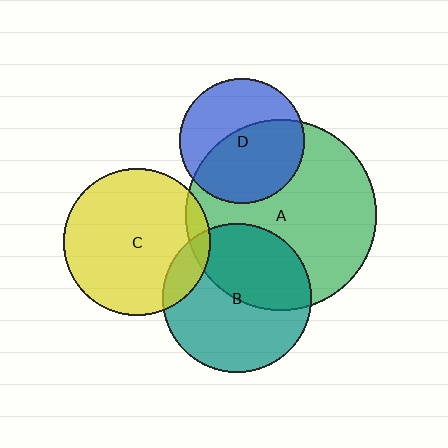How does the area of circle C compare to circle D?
Approximately 1.4 times.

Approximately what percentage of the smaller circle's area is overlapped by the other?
Approximately 15%.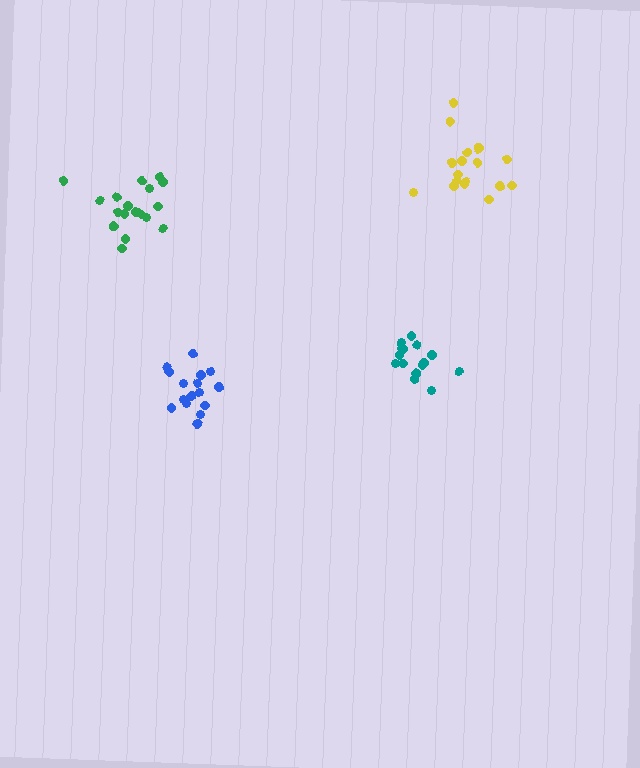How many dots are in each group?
Group 1: 18 dots, Group 2: 15 dots, Group 3: 16 dots, Group 4: 19 dots (68 total).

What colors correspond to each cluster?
The clusters are colored: yellow, teal, blue, green.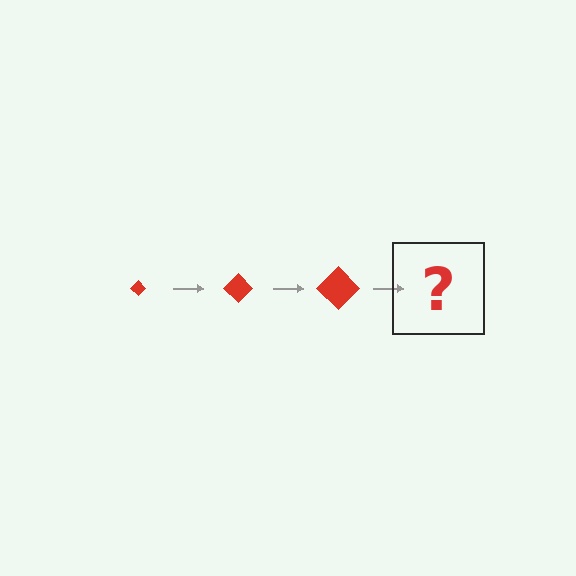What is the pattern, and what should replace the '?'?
The pattern is that the diamond gets progressively larger each step. The '?' should be a red diamond, larger than the previous one.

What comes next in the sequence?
The next element should be a red diamond, larger than the previous one.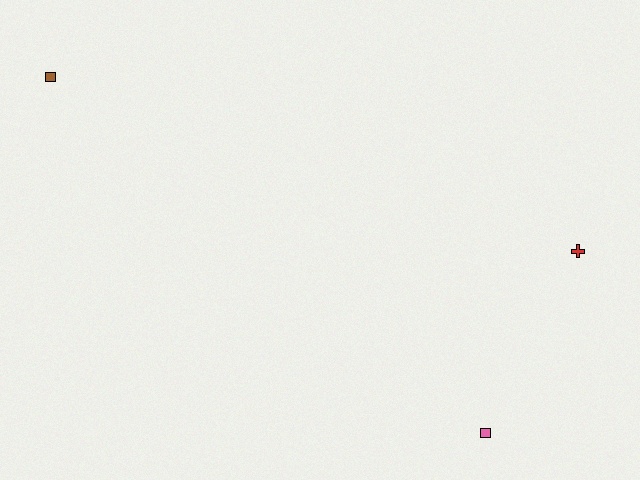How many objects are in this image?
There are 3 objects.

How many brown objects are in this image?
There is 1 brown object.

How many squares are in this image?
There are 2 squares.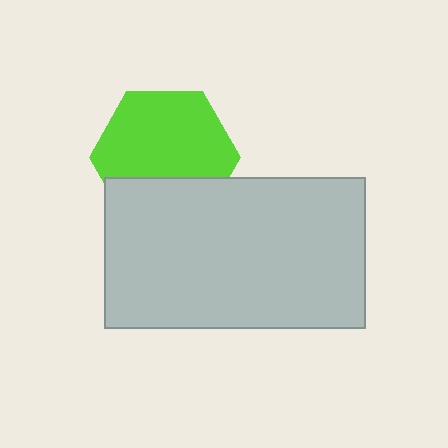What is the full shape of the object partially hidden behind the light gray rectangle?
The partially hidden object is a lime hexagon.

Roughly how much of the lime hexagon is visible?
Most of it is visible (roughly 69%).